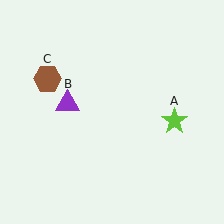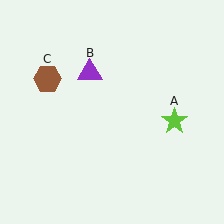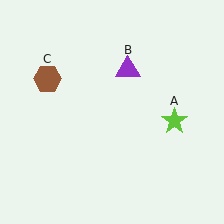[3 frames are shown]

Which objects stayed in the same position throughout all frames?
Lime star (object A) and brown hexagon (object C) remained stationary.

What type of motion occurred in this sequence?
The purple triangle (object B) rotated clockwise around the center of the scene.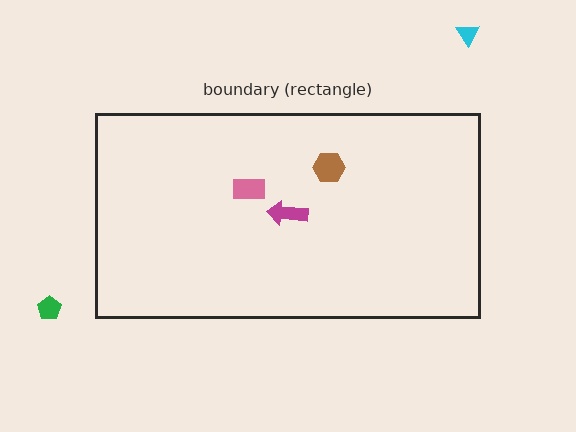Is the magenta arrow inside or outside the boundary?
Inside.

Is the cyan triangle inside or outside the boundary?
Outside.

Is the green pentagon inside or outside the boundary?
Outside.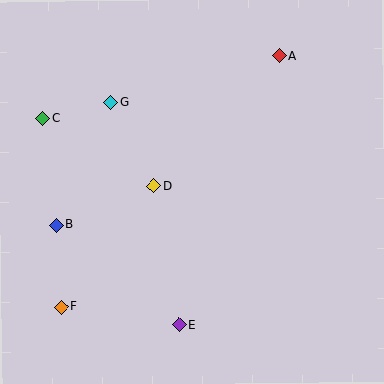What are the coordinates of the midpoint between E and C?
The midpoint between E and C is at (111, 221).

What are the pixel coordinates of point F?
Point F is at (62, 307).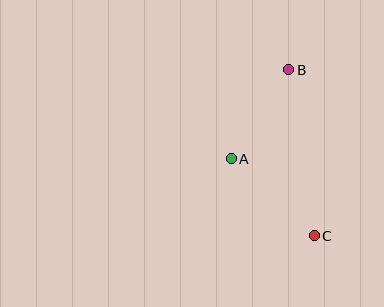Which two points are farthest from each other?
Points B and C are farthest from each other.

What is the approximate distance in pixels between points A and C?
The distance between A and C is approximately 113 pixels.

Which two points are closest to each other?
Points A and B are closest to each other.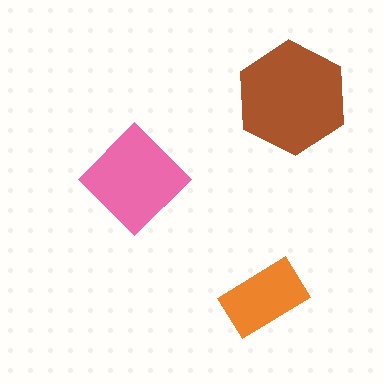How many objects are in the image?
There are 3 objects in the image.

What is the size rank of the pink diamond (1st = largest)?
2nd.